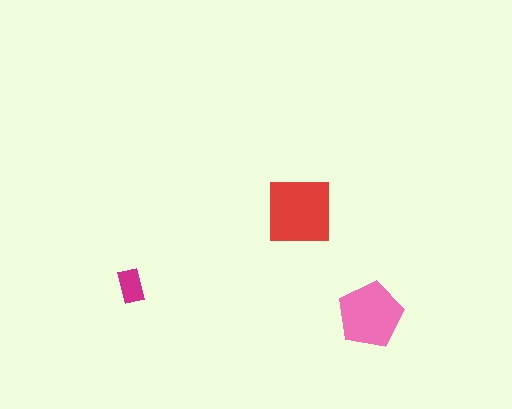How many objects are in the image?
There are 3 objects in the image.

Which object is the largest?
The red square.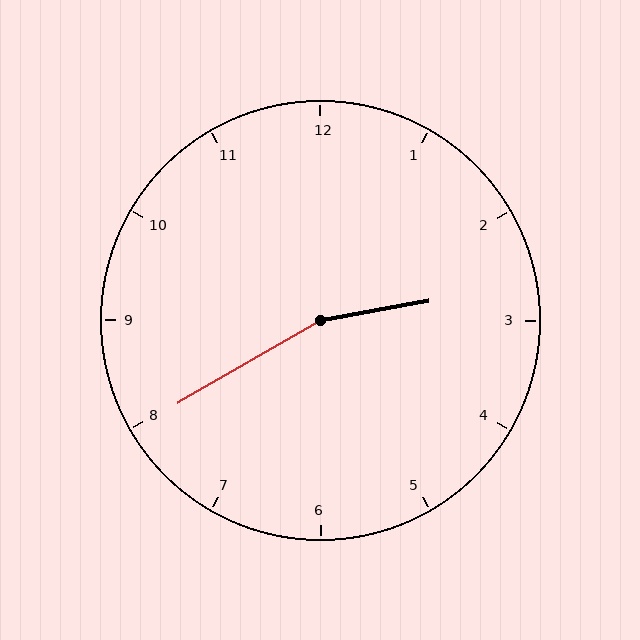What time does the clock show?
2:40.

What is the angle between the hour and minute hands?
Approximately 160 degrees.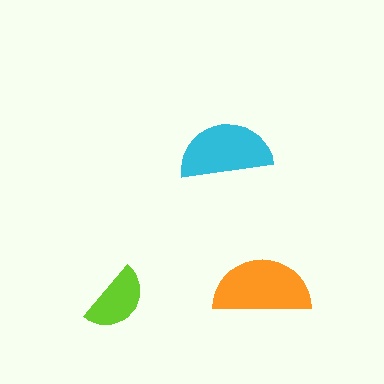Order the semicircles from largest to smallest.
the orange one, the cyan one, the lime one.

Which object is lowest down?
The lime semicircle is bottommost.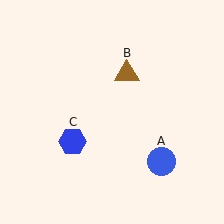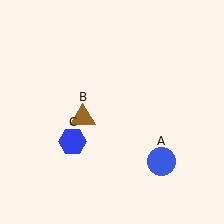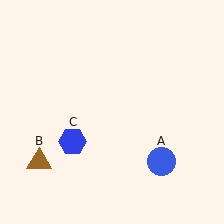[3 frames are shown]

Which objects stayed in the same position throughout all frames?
Blue circle (object A) and blue hexagon (object C) remained stationary.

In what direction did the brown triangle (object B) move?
The brown triangle (object B) moved down and to the left.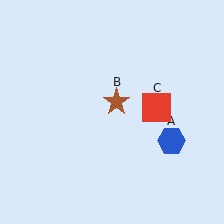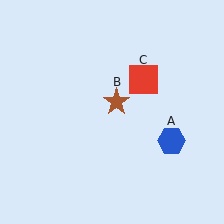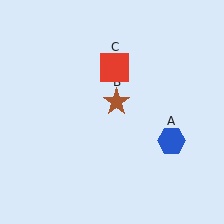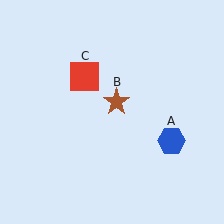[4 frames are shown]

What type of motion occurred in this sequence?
The red square (object C) rotated counterclockwise around the center of the scene.